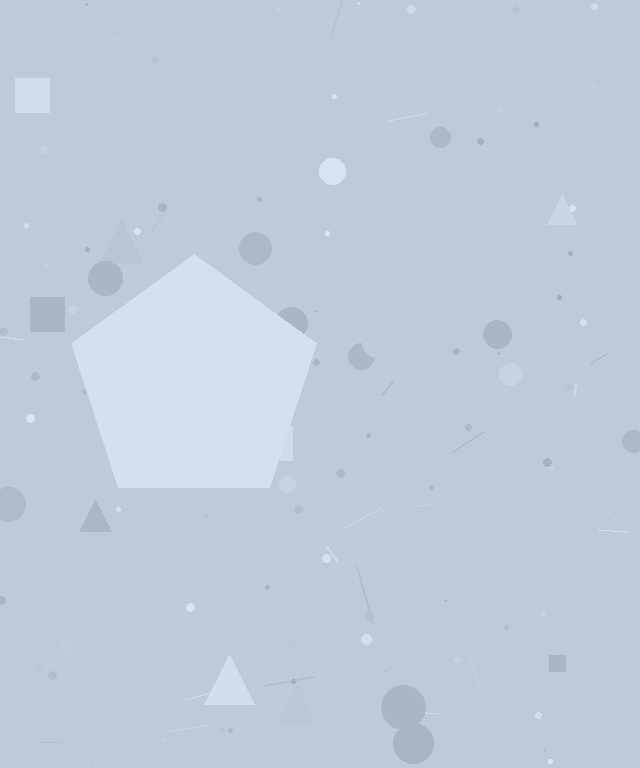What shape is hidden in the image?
A pentagon is hidden in the image.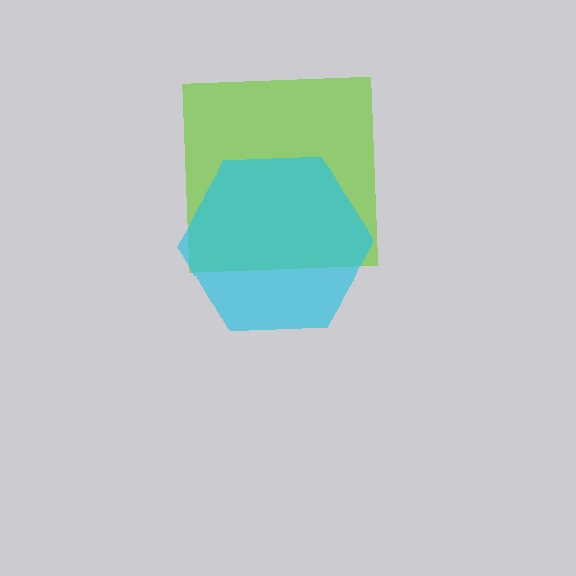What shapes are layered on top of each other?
The layered shapes are: a lime square, a cyan hexagon.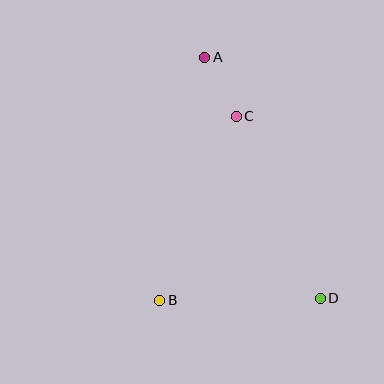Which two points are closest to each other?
Points A and C are closest to each other.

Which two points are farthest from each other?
Points A and D are farthest from each other.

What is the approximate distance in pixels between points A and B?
The distance between A and B is approximately 247 pixels.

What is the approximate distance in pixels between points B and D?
The distance between B and D is approximately 160 pixels.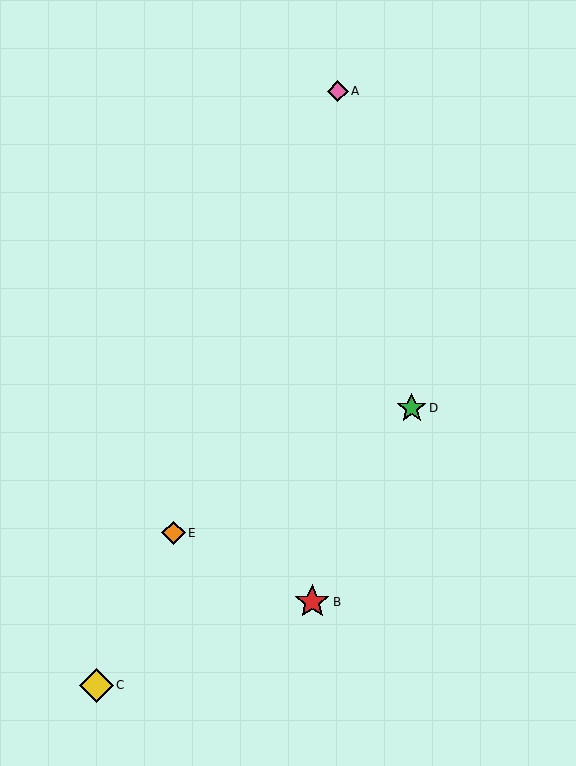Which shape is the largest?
The red star (labeled B) is the largest.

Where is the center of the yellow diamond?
The center of the yellow diamond is at (97, 685).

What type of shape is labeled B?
Shape B is a red star.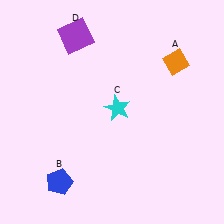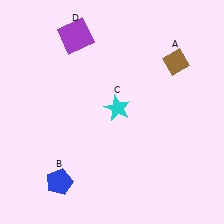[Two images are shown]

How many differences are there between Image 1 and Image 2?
There is 1 difference between the two images.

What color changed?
The diamond (A) changed from orange in Image 1 to brown in Image 2.